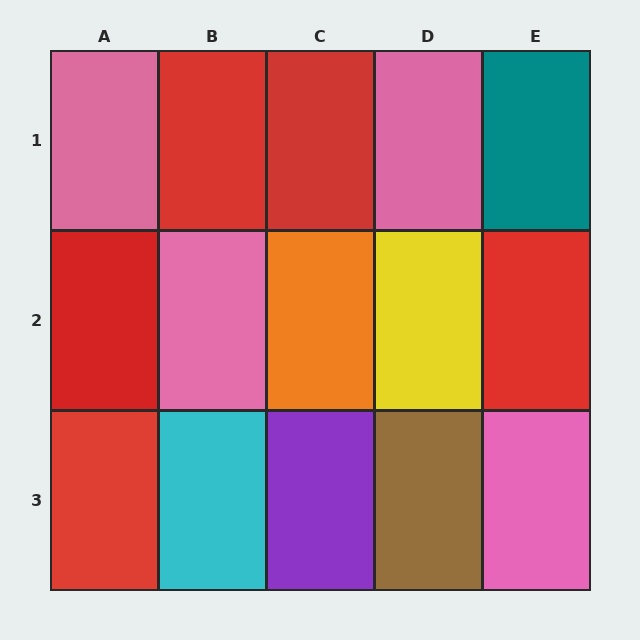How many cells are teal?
1 cell is teal.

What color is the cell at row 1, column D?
Pink.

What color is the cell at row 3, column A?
Red.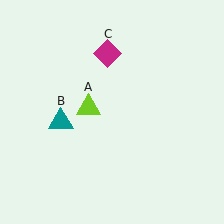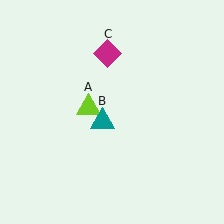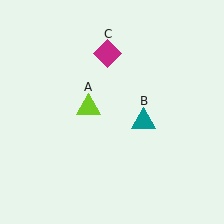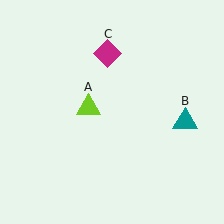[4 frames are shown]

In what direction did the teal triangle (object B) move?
The teal triangle (object B) moved right.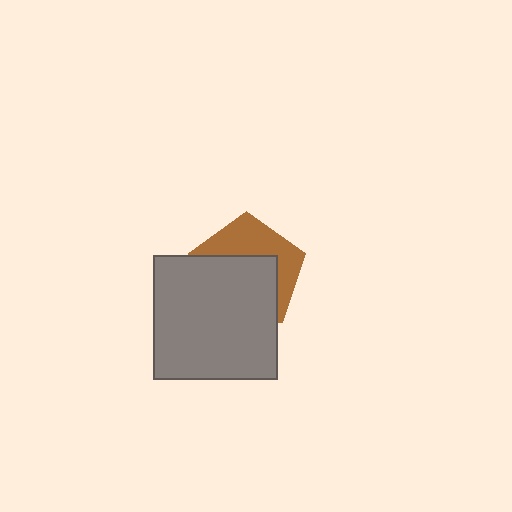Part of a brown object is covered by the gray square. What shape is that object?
It is a pentagon.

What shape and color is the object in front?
The object in front is a gray square.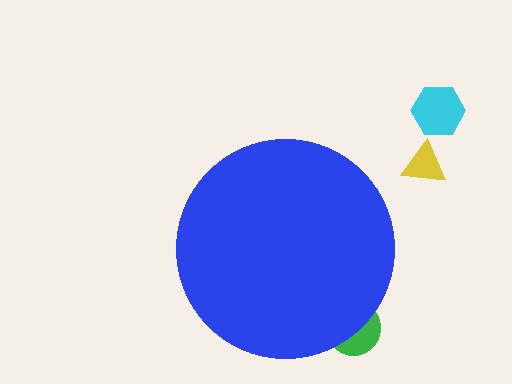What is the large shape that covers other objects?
A blue circle.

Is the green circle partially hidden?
Yes, the green circle is partially hidden behind the blue circle.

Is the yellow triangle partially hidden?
No, the yellow triangle is fully visible.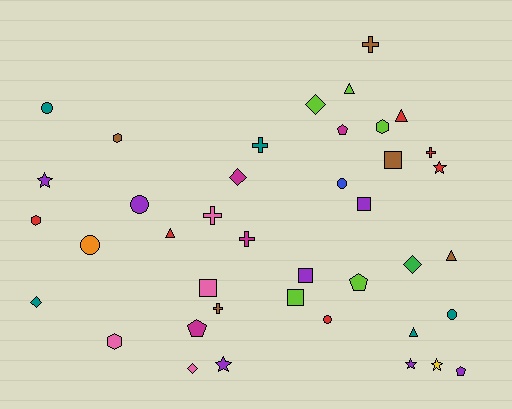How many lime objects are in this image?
There are 5 lime objects.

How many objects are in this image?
There are 40 objects.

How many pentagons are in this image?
There are 4 pentagons.